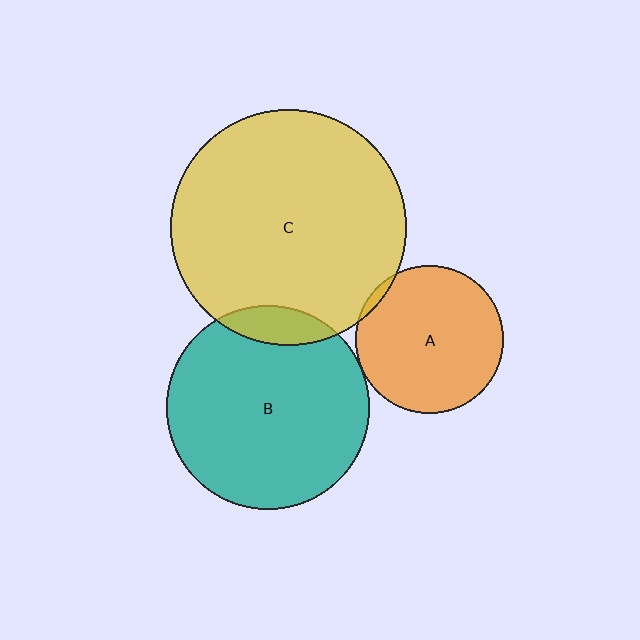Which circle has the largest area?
Circle C (yellow).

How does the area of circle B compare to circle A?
Approximately 1.9 times.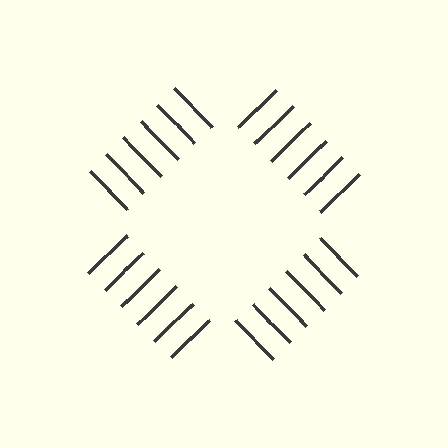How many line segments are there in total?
24 — 6 along each of the 4 edges.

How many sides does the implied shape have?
4 sides — the line-ends trace a square.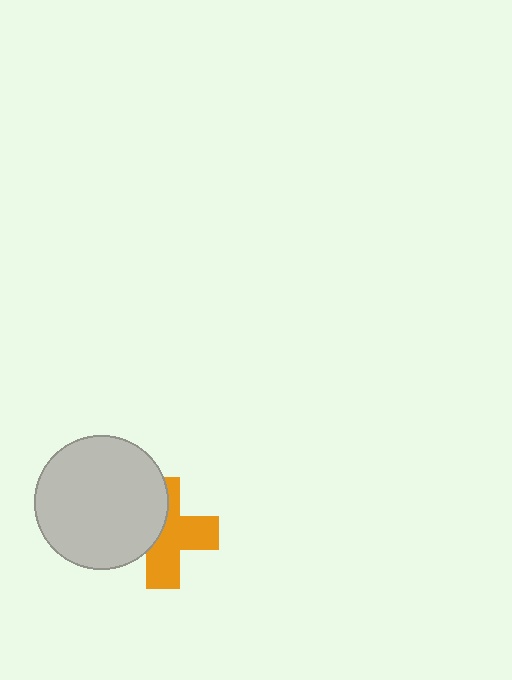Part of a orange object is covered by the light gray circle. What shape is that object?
It is a cross.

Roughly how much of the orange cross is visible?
About half of it is visible (roughly 58%).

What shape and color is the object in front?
The object in front is a light gray circle.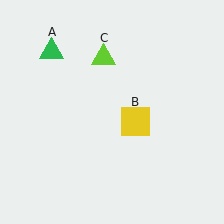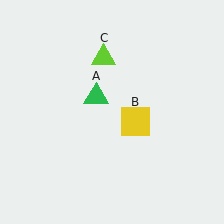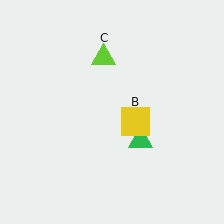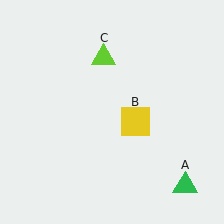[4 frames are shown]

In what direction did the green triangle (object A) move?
The green triangle (object A) moved down and to the right.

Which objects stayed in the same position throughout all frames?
Yellow square (object B) and lime triangle (object C) remained stationary.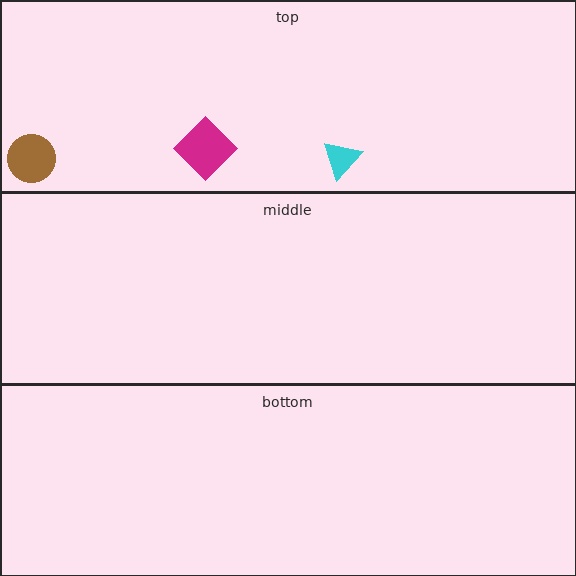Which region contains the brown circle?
The top region.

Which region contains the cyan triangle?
The top region.